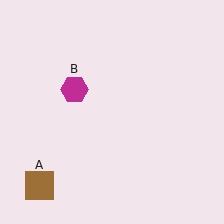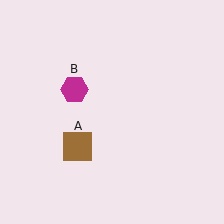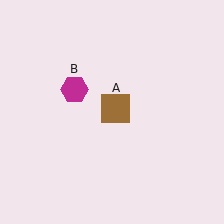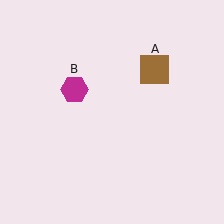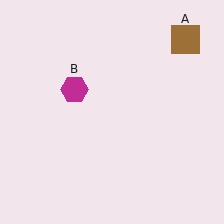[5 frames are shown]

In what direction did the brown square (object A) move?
The brown square (object A) moved up and to the right.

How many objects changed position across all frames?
1 object changed position: brown square (object A).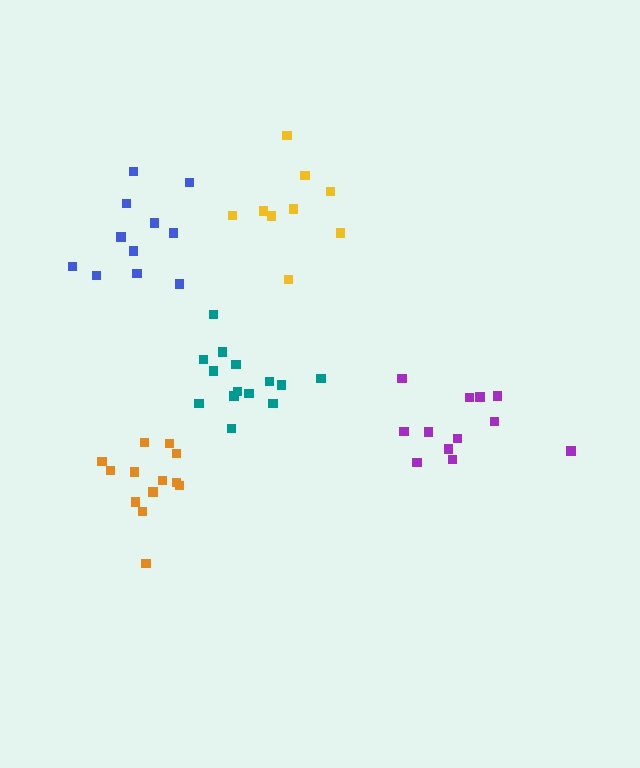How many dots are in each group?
Group 1: 13 dots, Group 2: 9 dots, Group 3: 11 dots, Group 4: 12 dots, Group 5: 14 dots (59 total).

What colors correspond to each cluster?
The clusters are colored: orange, yellow, blue, purple, teal.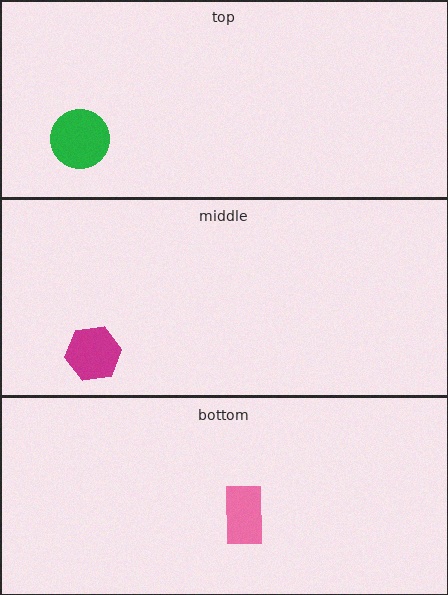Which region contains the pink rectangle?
The bottom region.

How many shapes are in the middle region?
1.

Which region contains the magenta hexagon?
The middle region.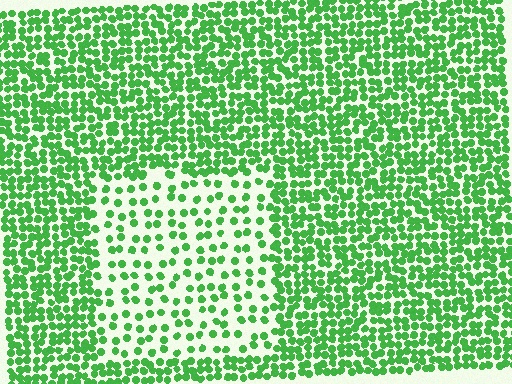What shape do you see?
I see a rectangle.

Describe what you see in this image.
The image contains small green elements arranged at two different densities. A rectangle-shaped region is visible where the elements are less densely packed than the surrounding area.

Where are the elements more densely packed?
The elements are more densely packed outside the rectangle boundary.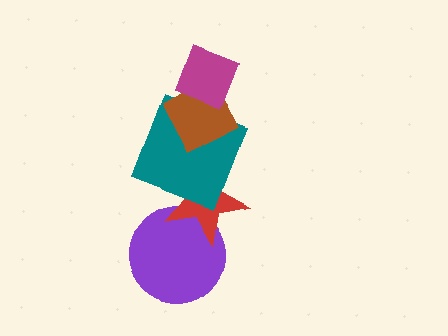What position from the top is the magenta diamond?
The magenta diamond is 1st from the top.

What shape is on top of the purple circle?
The red star is on top of the purple circle.